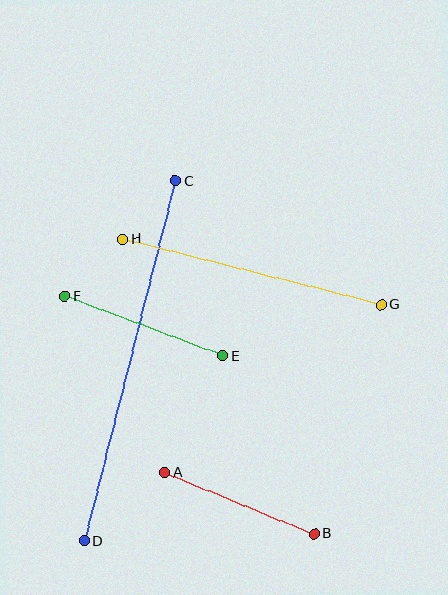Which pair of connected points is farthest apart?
Points C and D are farthest apart.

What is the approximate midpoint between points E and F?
The midpoint is at approximately (144, 326) pixels.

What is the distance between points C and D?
The distance is approximately 371 pixels.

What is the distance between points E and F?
The distance is approximately 169 pixels.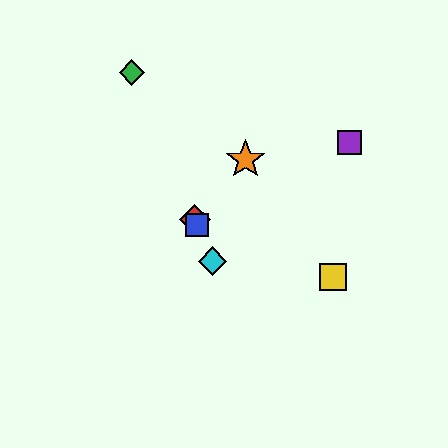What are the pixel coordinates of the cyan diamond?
The cyan diamond is at (213, 261).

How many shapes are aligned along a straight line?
4 shapes (the red diamond, the blue square, the green diamond, the cyan diamond) are aligned along a straight line.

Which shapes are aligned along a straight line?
The red diamond, the blue square, the green diamond, the cyan diamond are aligned along a straight line.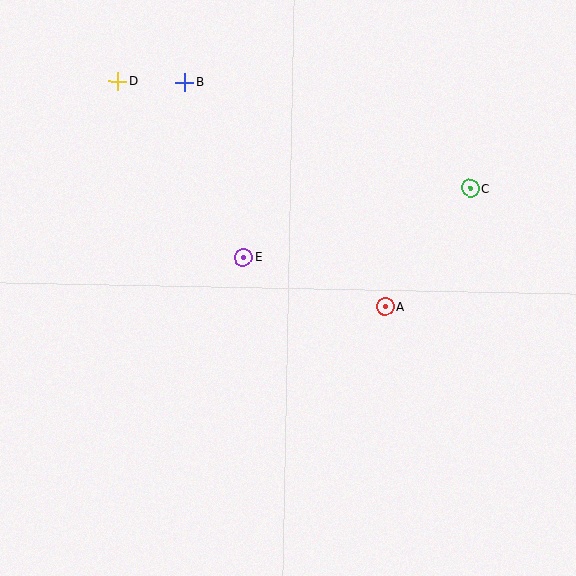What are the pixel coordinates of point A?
Point A is at (385, 306).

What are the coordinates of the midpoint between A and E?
The midpoint between A and E is at (314, 282).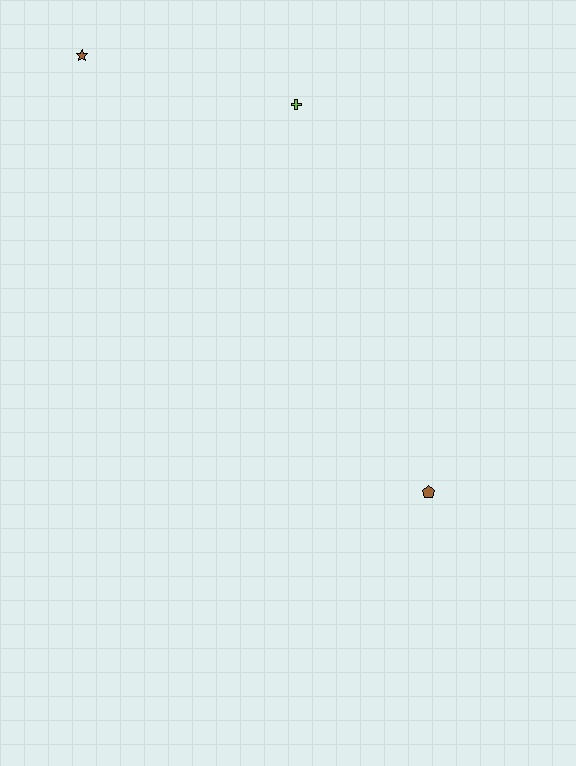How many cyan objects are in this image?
There are no cyan objects.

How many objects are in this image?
There are 3 objects.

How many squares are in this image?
There are no squares.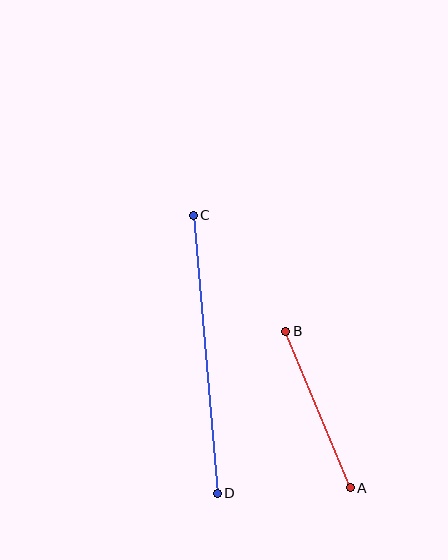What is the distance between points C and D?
The distance is approximately 279 pixels.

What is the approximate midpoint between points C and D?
The midpoint is at approximately (205, 354) pixels.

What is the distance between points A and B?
The distance is approximately 170 pixels.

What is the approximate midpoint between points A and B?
The midpoint is at approximately (318, 409) pixels.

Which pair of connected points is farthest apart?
Points C and D are farthest apart.